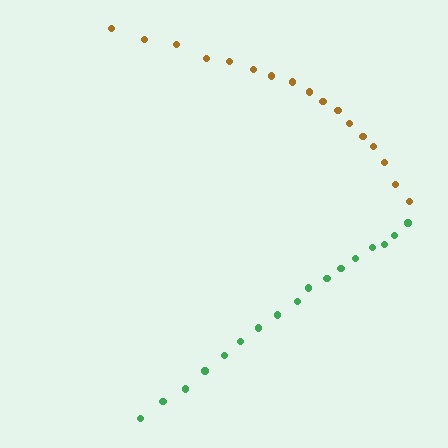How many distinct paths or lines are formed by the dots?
There are 2 distinct paths.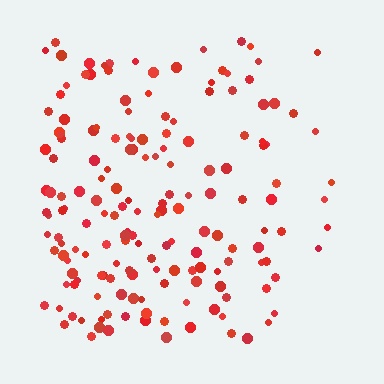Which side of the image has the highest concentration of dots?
The left.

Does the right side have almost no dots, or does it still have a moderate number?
Still a moderate number, just noticeably fewer than the left.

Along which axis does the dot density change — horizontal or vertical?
Horizontal.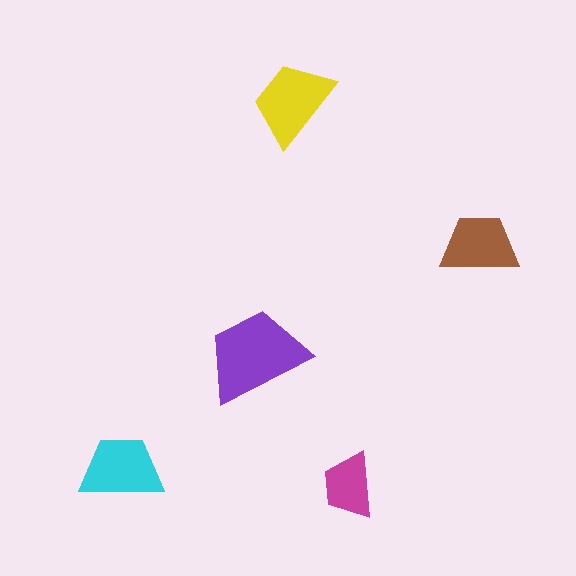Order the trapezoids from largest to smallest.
the purple one, the yellow one, the cyan one, the brown one, the magenta one.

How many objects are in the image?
There are 5 objects in the image.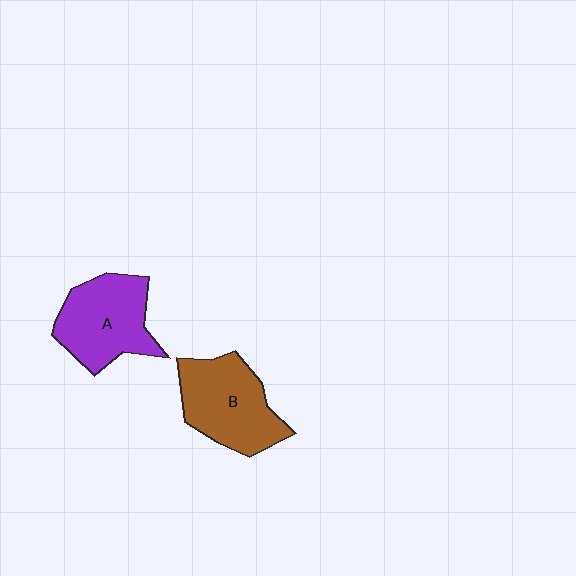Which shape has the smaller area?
Shape A (purple).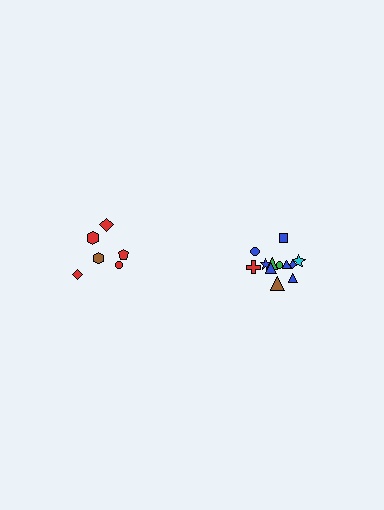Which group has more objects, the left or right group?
The right group.